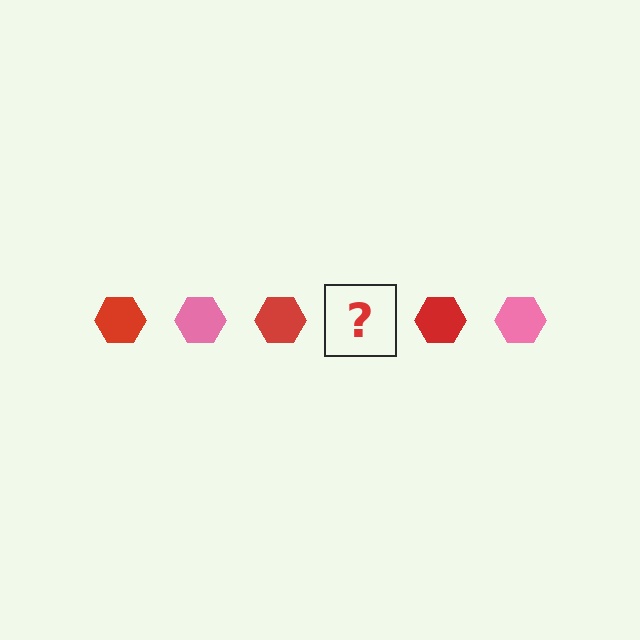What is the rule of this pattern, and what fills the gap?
The rule is that the pattern cycles through red, pink hexagons. The gap should be filled with a pink hexagon.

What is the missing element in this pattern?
The missing element is a pink hexagon.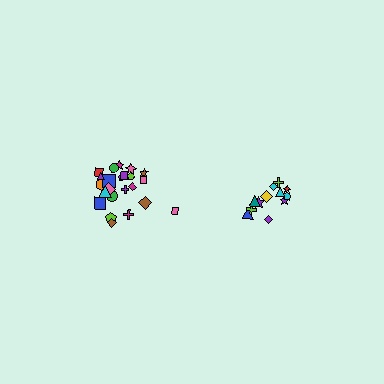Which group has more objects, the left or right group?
The left group.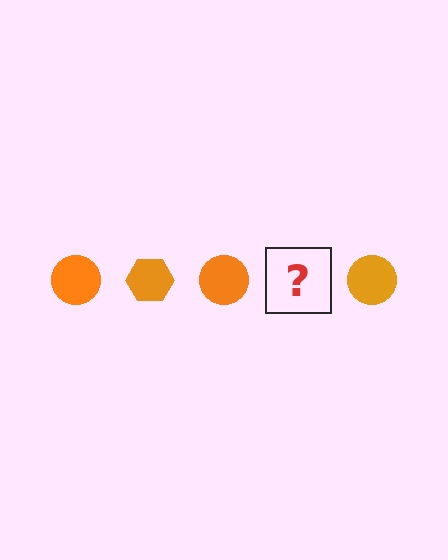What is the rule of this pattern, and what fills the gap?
The rule is that the pattern cycles through circle, hexagon shapes in orange. The gap should be filled with an orange hexagon.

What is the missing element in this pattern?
The missing element is an orange hexagon.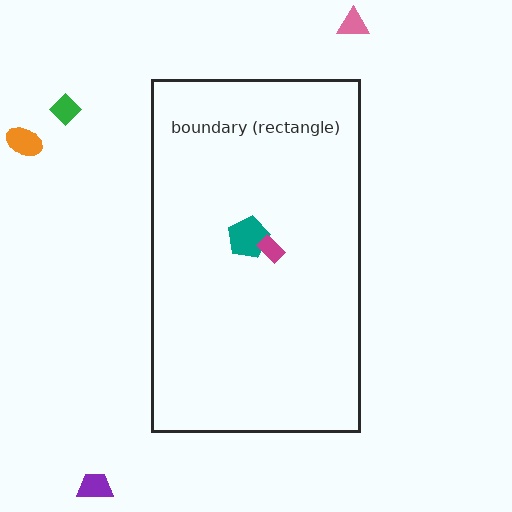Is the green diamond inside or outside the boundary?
Outside.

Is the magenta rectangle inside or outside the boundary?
Inside.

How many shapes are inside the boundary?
2 inside, 4 outside.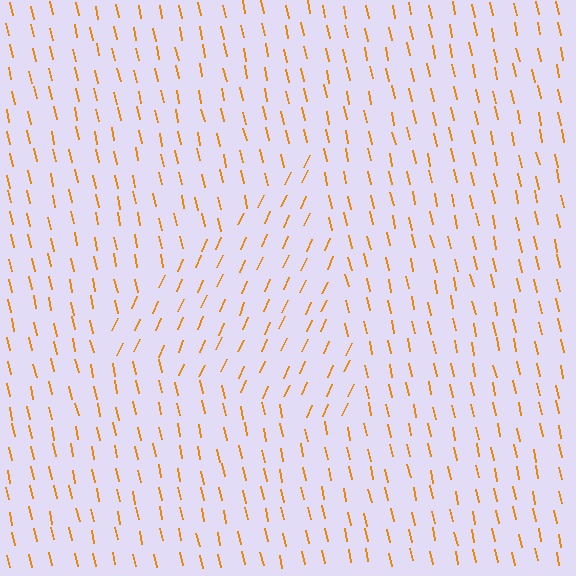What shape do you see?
I see a triangle.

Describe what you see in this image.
The image is filled with small orange line segments. A triangle region in the image has lines oriented differently from the surrounding lines, creating a visible texture boundary.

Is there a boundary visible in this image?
Yes, there is a texture boundary formed by a change in line orientation.